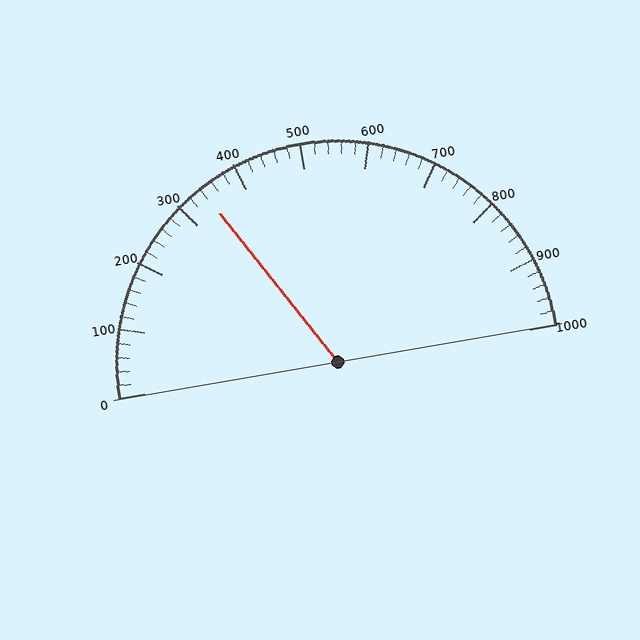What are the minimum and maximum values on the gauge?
The gauge ranges from 0 to 1000.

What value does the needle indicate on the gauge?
The needle indicates approximately 340.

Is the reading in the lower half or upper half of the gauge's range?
The reading is in the lower half of the range (0 to 1000).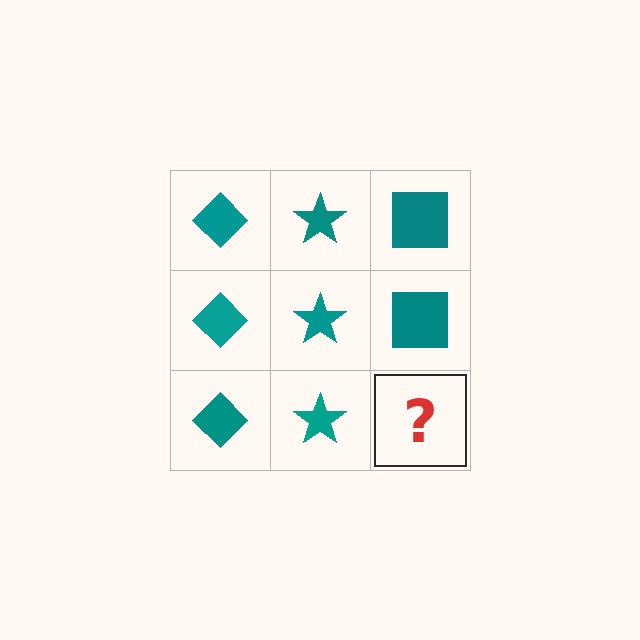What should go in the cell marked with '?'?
The missing cell should contain a teal square.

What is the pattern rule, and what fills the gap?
The rule is that each column has a consistent shape. The gap should be filled with a teal square.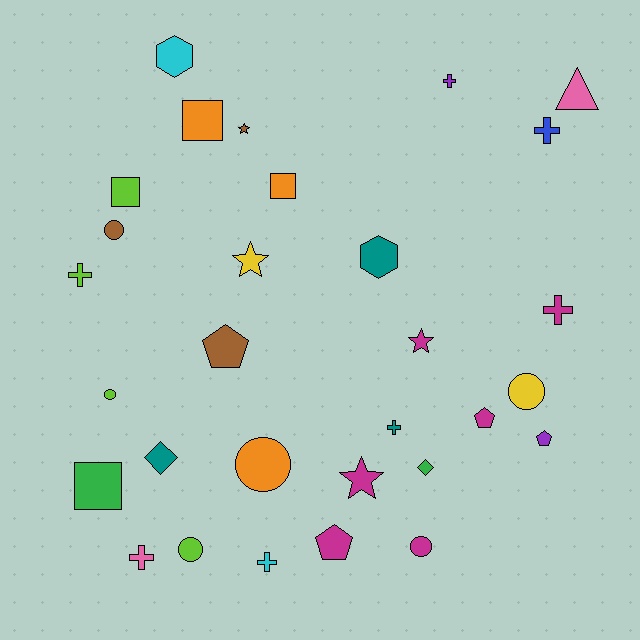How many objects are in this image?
There are 30 objects.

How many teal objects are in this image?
There are 3 teal objects.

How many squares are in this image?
There are 4 squares.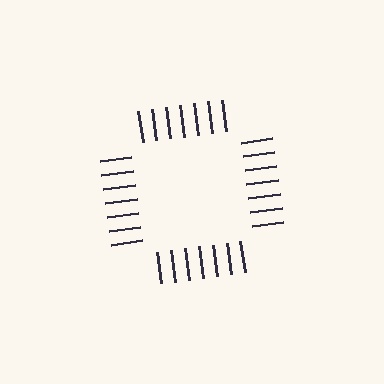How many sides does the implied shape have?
4 sides — the line-ends trace a square.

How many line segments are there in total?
28 — 7 along each of the 4 edges.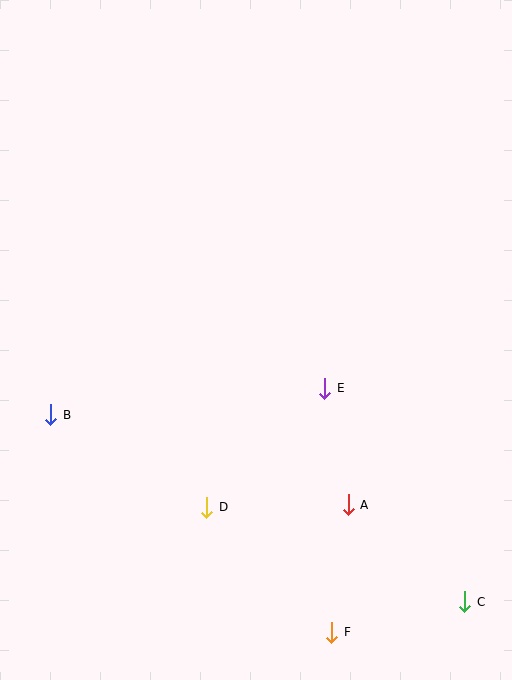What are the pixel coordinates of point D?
Point D is at (207, 507).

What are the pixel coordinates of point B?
Point B is at (51, 415).